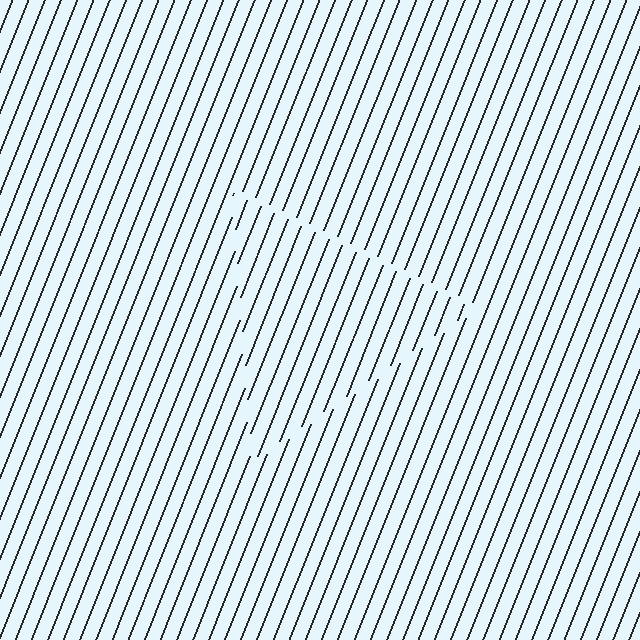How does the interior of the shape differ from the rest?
The interior of the shape contains the same grating, shifted by half a period — the contour is defined by the phase discontinuity where line-ends from the inner and outer gratings abut.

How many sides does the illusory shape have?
3 sides — the line-ends trace a triangle.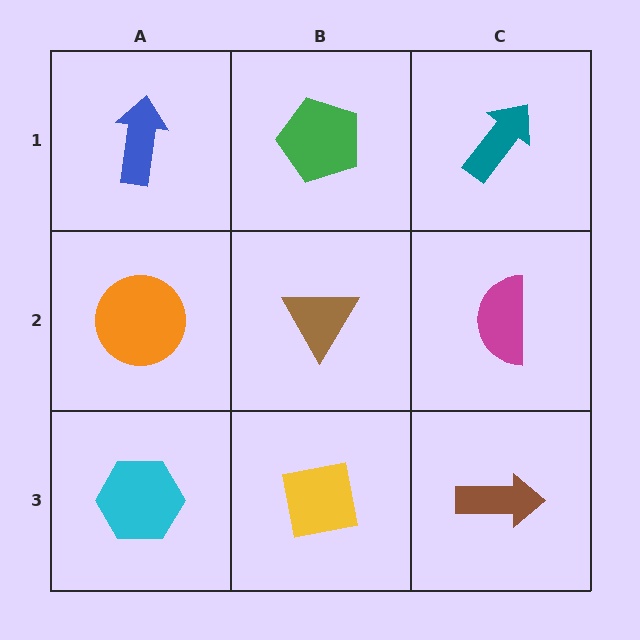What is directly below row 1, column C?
A magenta semicircle.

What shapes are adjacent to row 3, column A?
An orange circle (row 2, column A), a yellow square (row 3, column B).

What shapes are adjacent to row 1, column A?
An orange circle (row 2, column A), a green pentagon (row 1, column B).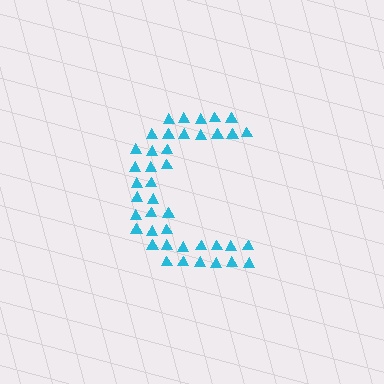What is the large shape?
The large shape is the letter C.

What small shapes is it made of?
It is made of small triangles.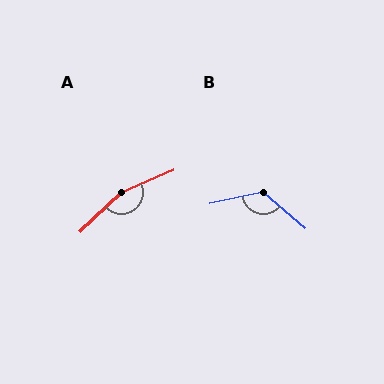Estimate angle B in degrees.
Approximately 126 degrees.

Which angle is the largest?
A, at approximately 160 degrees.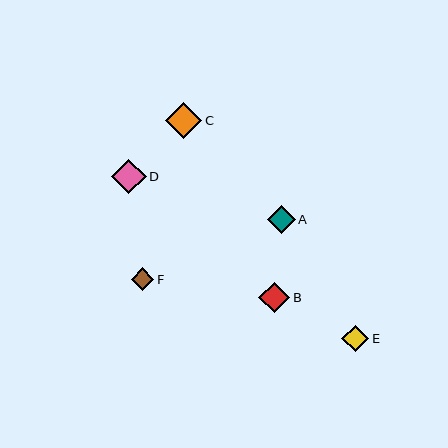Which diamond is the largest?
Diamond C is the largest with a size of approximately 36 pixels.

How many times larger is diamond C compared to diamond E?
Diamond C is approximately 1.4 times the size of diamond E.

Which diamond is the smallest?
Diamond F is the smallest with a size of approximately 23 pixels.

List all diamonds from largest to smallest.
From largest to smallest: C, D, B, A, E, F.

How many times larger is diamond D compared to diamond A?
Diamond D is approximately 1.2 times the size of diamond A.